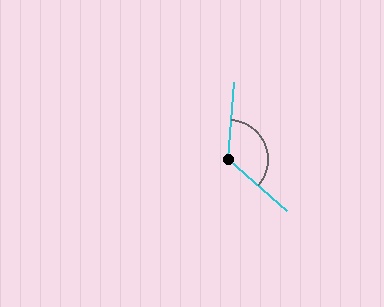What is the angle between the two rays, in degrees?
Approximately 127 degrees.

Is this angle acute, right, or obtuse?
It is obtuse.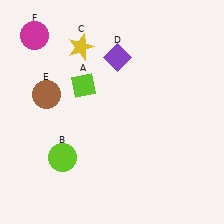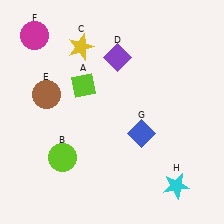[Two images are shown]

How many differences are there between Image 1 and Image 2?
There are 2 differences between the two images.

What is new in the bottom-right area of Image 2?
A blue diamond (G) was added in the bottom-right area of Image 2.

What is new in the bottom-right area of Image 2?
A cyan star (H) was added in the bottom-right area of Image 2.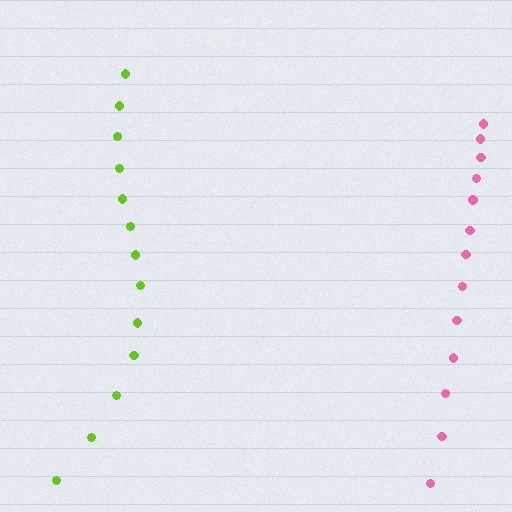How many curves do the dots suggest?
There are 2 distinct paths.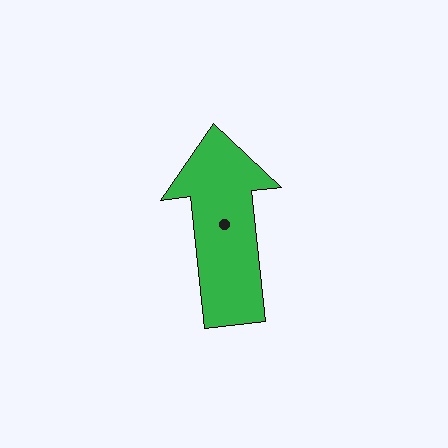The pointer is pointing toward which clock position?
Roughly 12 o'clock.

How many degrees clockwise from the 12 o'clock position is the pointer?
Approximately 354 degrees.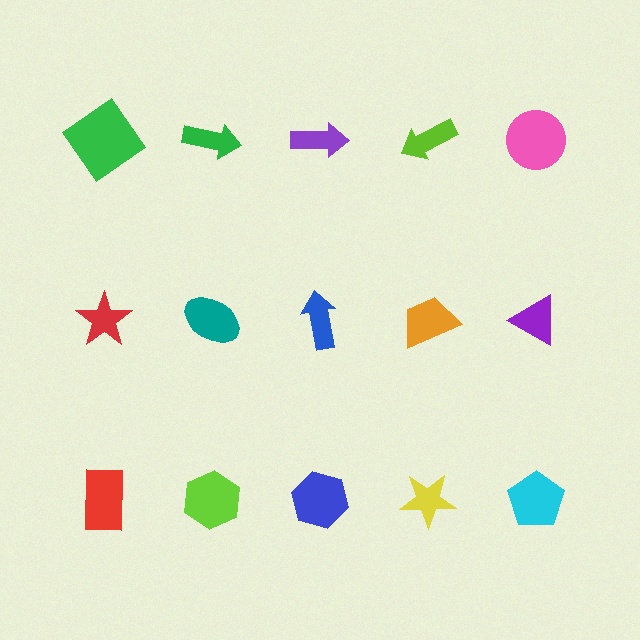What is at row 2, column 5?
A purple triangle.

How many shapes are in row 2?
5 shapes.